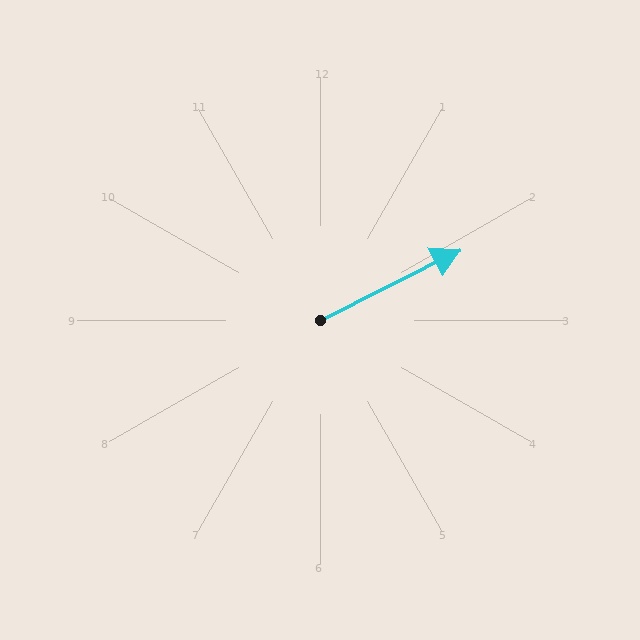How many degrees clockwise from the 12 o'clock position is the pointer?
Approximately 63 degrees.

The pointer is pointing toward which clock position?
Roughly 2 o'clock.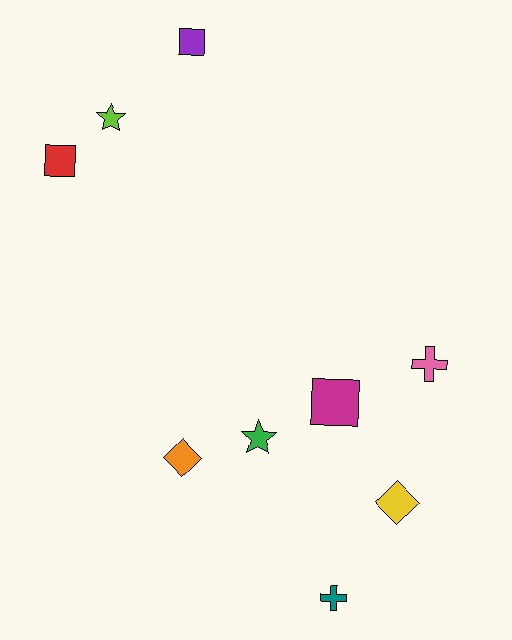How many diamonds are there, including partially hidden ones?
There are 2 diamonds.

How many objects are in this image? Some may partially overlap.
There are 9 objects.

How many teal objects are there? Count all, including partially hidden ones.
There is 1 teal object.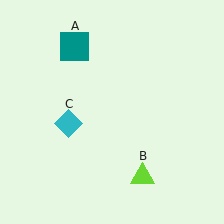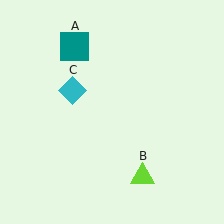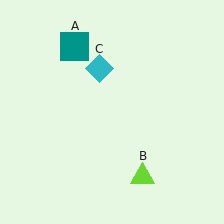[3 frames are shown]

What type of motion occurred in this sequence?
The cyan diamond (object C) rotated clockwise around the center of the scene.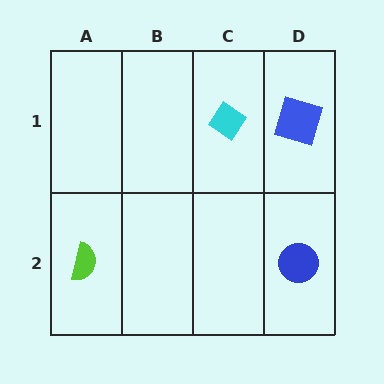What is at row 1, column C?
A cyan diamond.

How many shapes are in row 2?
2 shapes.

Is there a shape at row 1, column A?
No, that cell is empty.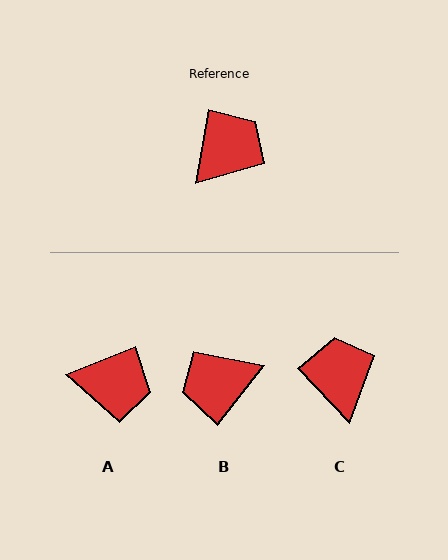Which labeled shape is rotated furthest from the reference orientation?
B, about 152 degrees away.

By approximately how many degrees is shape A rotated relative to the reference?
Approximately 58 degrees clockwise.